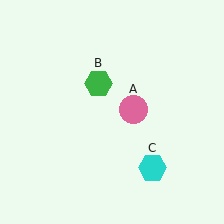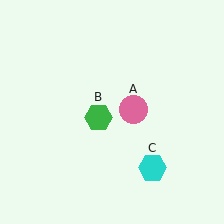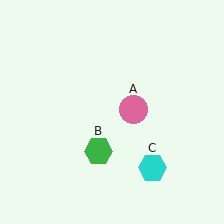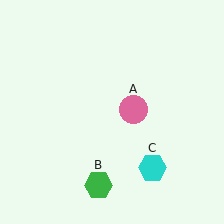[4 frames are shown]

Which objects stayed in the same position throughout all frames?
Pink circle (object A) and cyan hexagon (object C) remained stationary.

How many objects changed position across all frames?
1 object changed position: green hexagon (object B).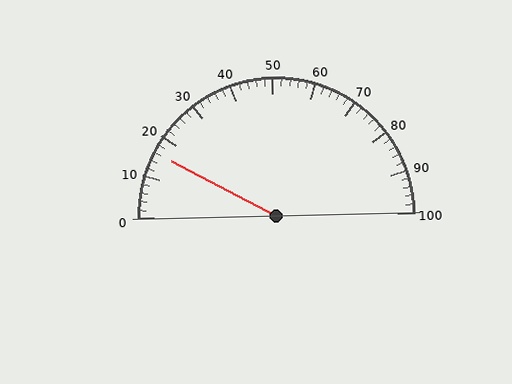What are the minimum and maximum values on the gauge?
The gauge ranges from 0 to 100.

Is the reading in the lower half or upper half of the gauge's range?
The reading is in the lower half of the range (0 to 100).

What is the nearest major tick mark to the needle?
The nearest major tick mark is 20.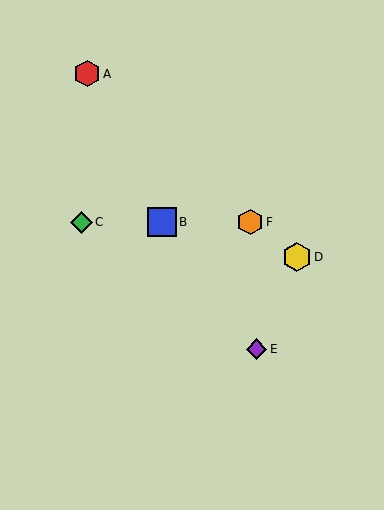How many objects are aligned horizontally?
3 objects (B, C, F) are aligned horizontally.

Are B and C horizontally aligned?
Yes, both are at y≈222.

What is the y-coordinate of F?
Object F is at y≈222.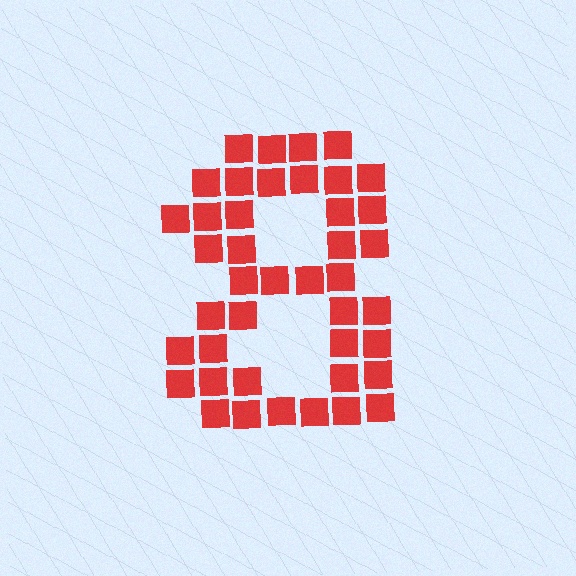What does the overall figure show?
The overall figure shows the digit 8.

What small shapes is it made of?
It is made of small squares.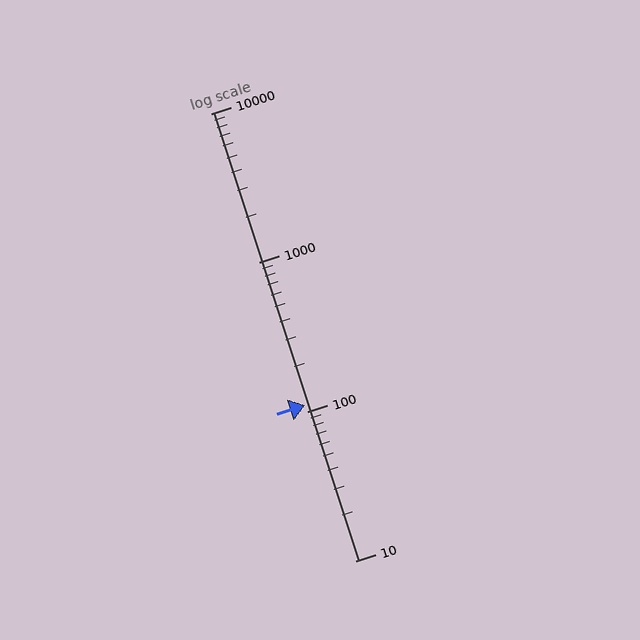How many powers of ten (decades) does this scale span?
The scale spans 3 decades, from 10 to 10000.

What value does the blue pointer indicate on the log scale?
The pointer indicates approximately 110.